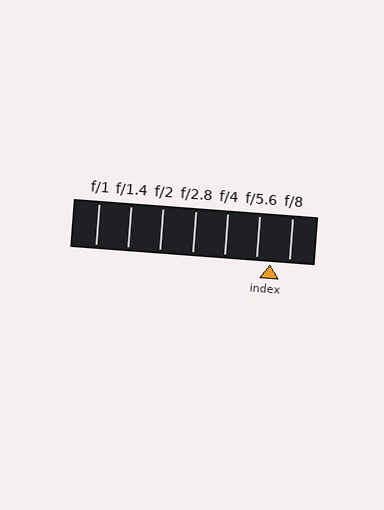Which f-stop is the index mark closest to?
The index mark is closest to f/5.6.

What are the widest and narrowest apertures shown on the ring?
The widest aperture shown is f/1 and the narrowest is f/8.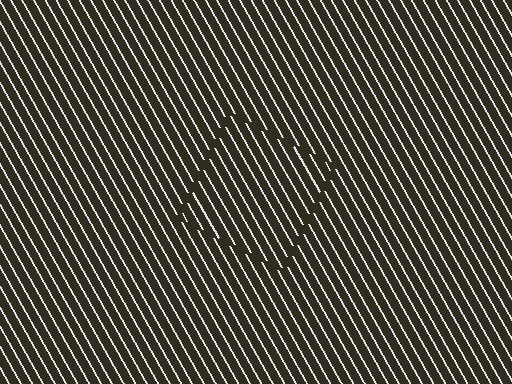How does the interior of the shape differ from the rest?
The interior of the shape contains the same grating, shifted by half a period — the contour is defined by the phase discontinuity where line-ends from the inner and outer gratings abut.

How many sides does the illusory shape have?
4 sides — the line-ends trace a square.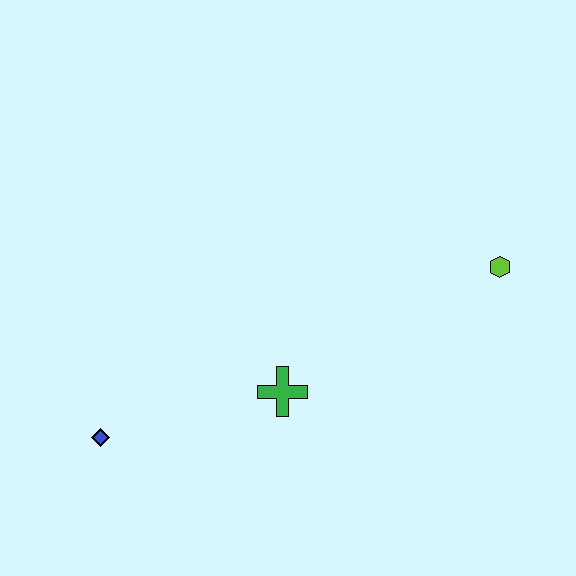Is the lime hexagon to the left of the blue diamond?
No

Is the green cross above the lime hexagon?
No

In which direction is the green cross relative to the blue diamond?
The green cross is to the right of the blue diamond.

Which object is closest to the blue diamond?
The green cross is closest to the blue diamond.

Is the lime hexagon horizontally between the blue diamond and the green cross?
No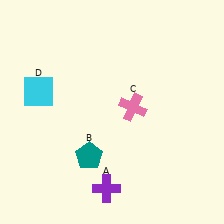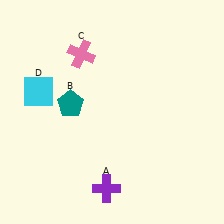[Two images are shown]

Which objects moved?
The objects that moved are: the teal pentagon (B), the pink cross (C).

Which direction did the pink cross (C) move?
The pink cross (C) moved up.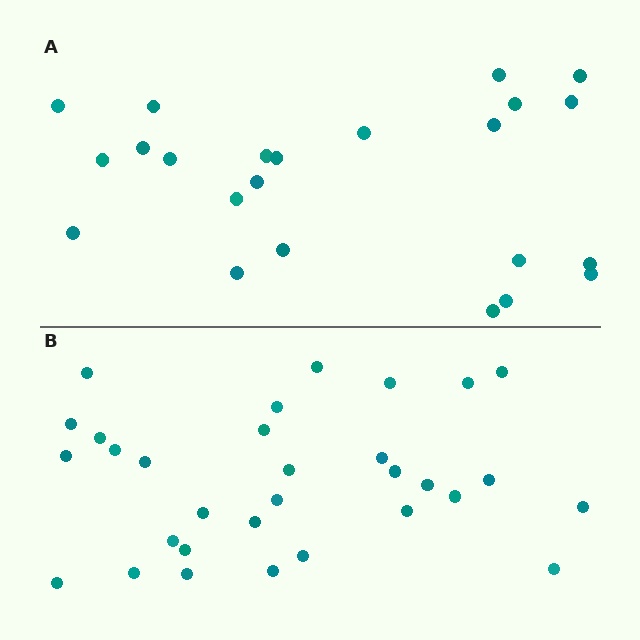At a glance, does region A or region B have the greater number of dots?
Region B (the bottom region) has more dots.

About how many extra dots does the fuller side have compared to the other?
Region B has roughly 8 or so more dots than region A.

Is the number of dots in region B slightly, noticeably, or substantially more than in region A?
Region B has noticeably more, but not dramatically so. The ratio is roughly 1.3 to 1.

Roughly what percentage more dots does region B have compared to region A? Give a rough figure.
About 35% more.